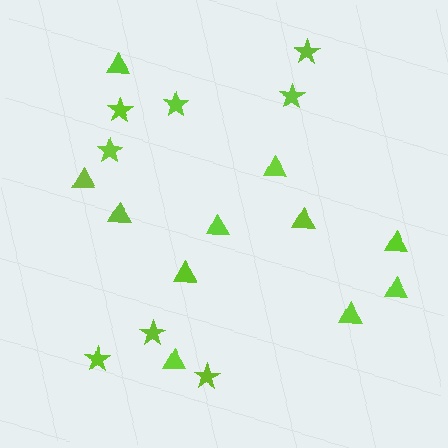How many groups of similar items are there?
There are 2 groups: one group of stars (8) and one group of triangles (11).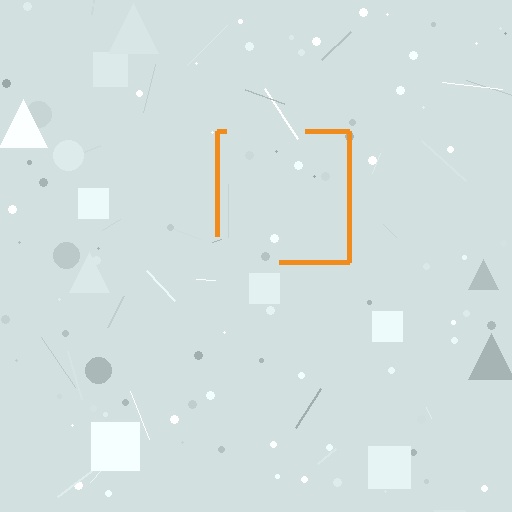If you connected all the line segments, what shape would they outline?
They would outline a square.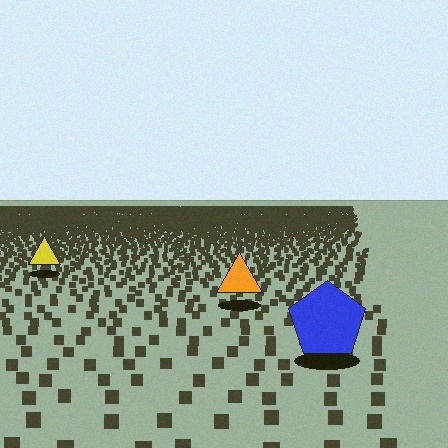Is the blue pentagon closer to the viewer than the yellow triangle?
Yes. The blue pentagon is closer — you can tell from the texture gradient: the ground texture is coarser near it.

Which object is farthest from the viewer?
The yellow triangle is farthest from the viewer. It appears smaller and the ground texture around it is denser.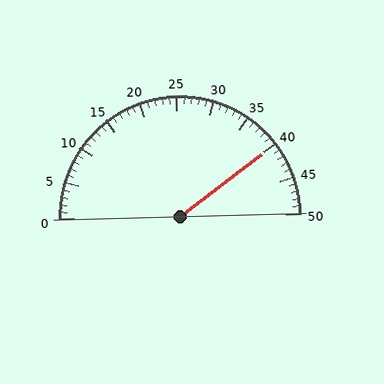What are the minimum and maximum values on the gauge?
The gauge ranges from 0 to 50.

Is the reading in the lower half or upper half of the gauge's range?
The reading is in the upper half of the range (0 to 50).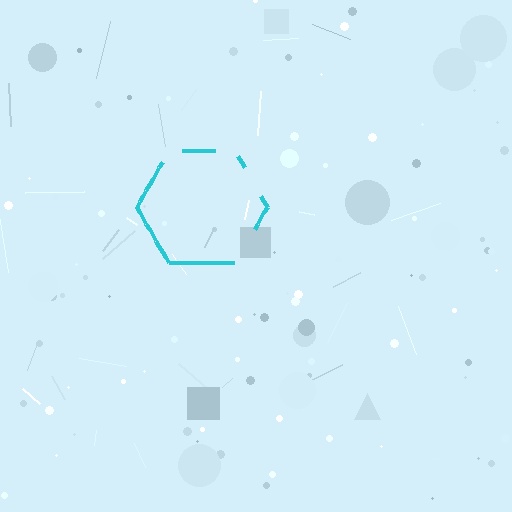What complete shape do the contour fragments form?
The contour fragments form a hexagon.